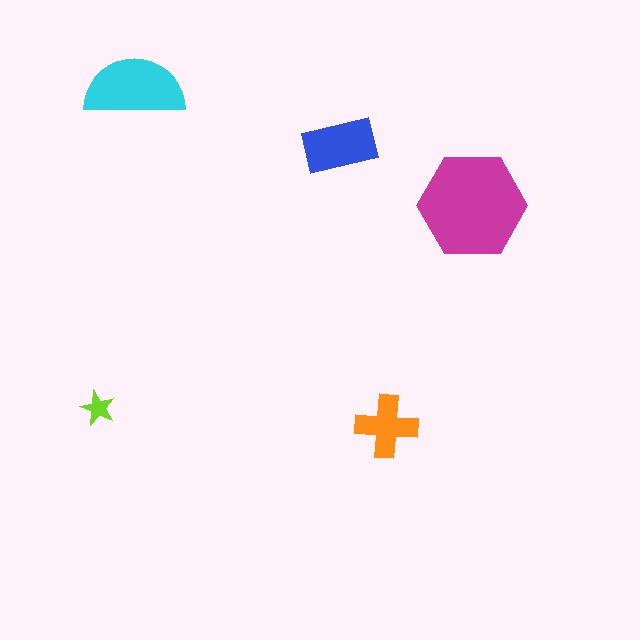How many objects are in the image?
There are 5 objects in the image.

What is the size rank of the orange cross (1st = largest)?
4th.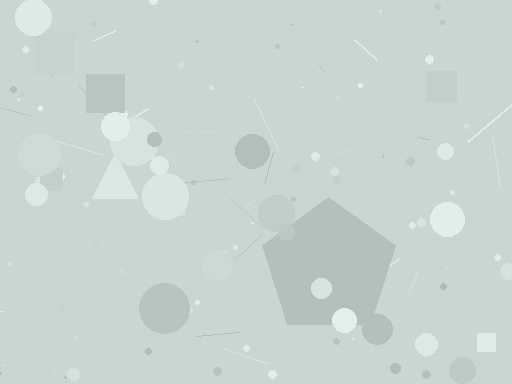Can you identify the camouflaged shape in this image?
The camouflaged shape is a pentagon.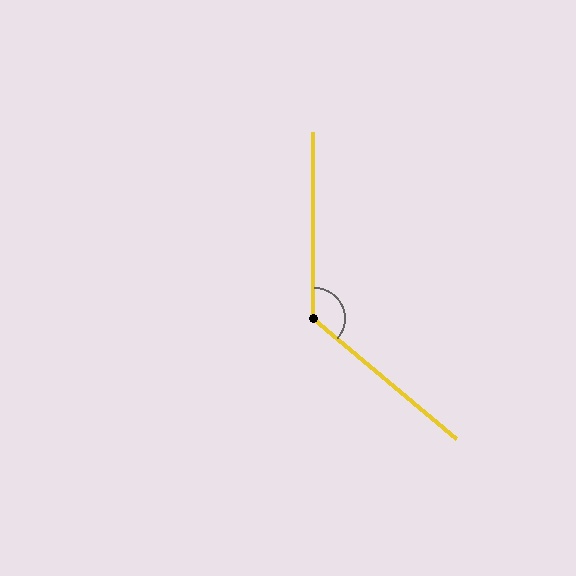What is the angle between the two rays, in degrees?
Approximately 130 degrees.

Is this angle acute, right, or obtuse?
It is obtuse.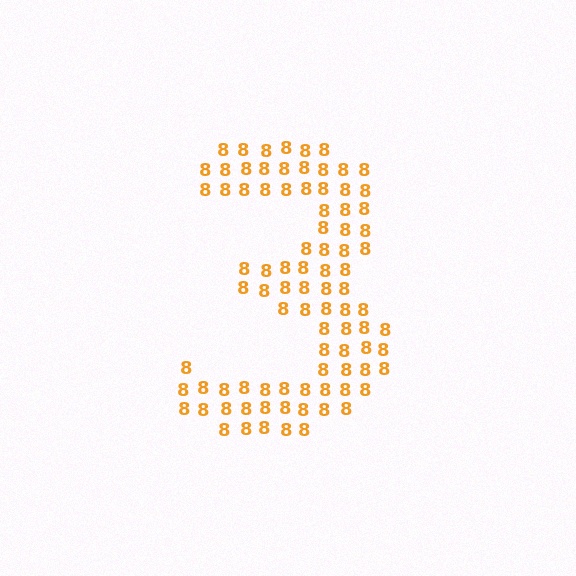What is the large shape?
The large shape is the digit 3.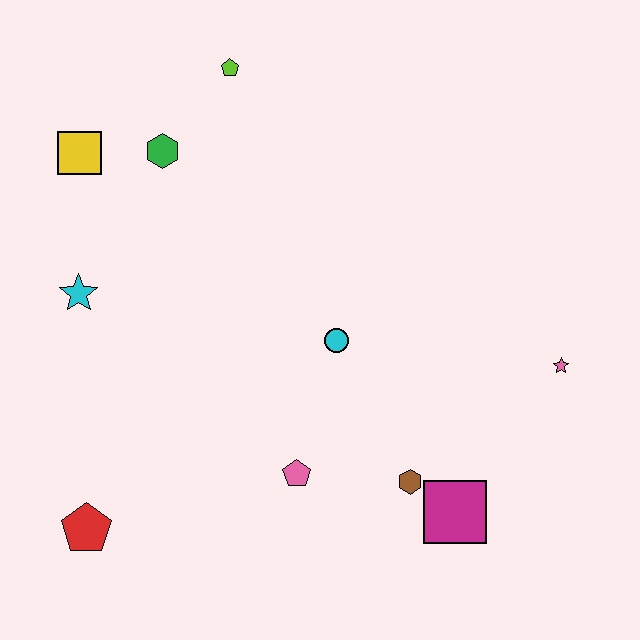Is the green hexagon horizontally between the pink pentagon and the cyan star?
Yes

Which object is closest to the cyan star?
The yellow square is closest to the cyan star.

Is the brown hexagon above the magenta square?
Yes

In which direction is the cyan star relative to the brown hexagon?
The cyan star is to the left of the brown hexagon.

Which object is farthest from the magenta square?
The yellow square is farthest from the magenta square.